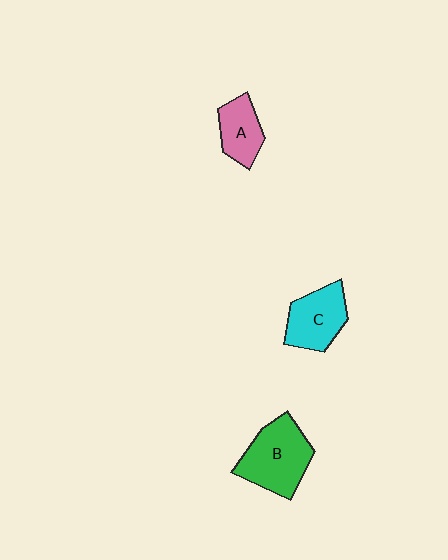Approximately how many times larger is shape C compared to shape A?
Approximately 1.3 times.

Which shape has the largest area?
Shape B (green).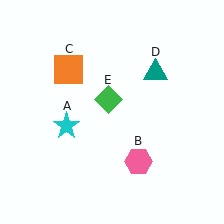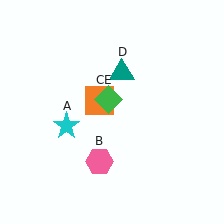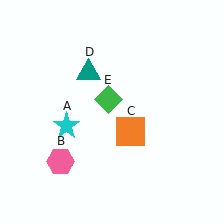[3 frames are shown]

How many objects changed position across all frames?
3 objects changed position: pink hexagon (object B), orange square (object C), teal triangle (object D).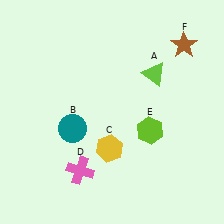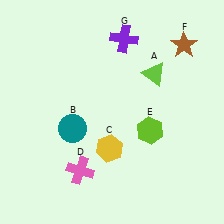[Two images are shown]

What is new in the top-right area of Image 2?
A purple cross (G) was added in the top-right area of Image 2.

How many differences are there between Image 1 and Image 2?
There is 1 difference between the two images.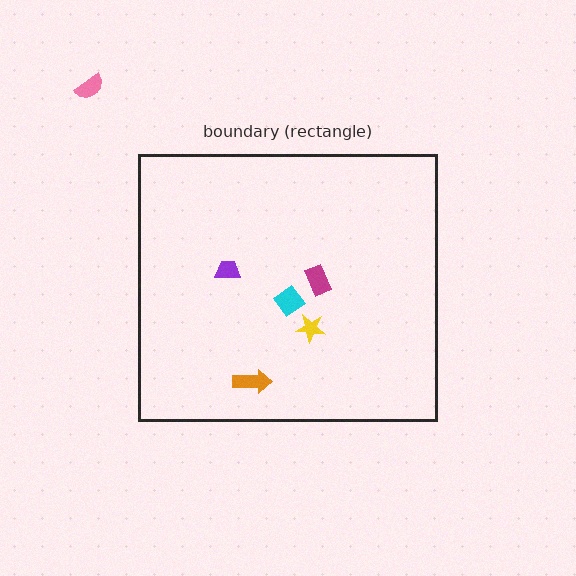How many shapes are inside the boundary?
5 inside, 1 outside.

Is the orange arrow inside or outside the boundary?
Inside.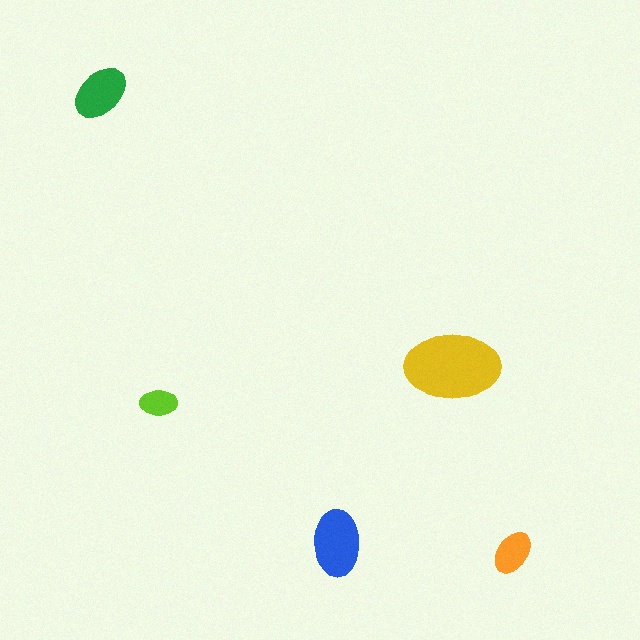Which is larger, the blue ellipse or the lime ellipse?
The blue one.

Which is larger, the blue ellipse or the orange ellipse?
The blue one.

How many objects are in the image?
There are 5 objects in the image.